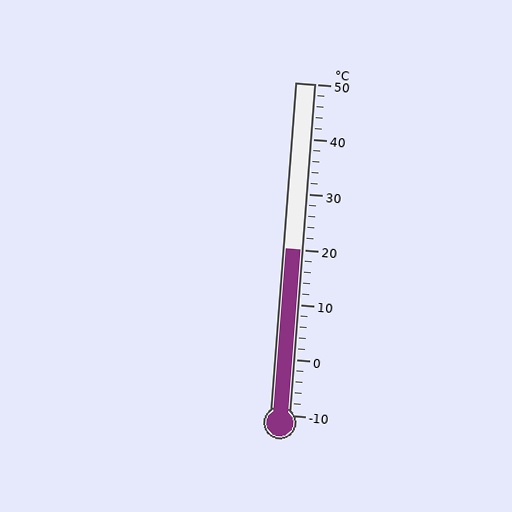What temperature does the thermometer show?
The thermometer shows approximately 20°C.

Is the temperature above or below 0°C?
The temperature is above 0°C.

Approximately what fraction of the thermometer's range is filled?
The thermometer is filled to approximately 50% of its range.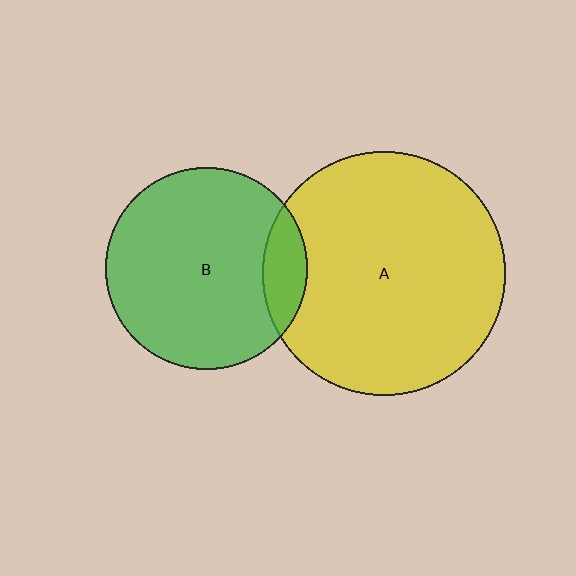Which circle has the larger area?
Circle A (yellow).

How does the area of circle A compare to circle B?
Approximately 1.4 times.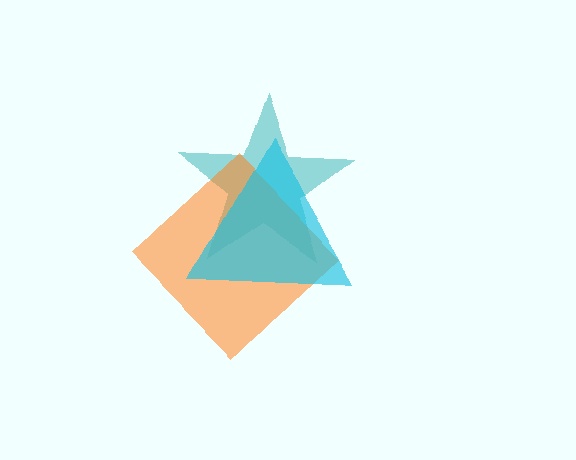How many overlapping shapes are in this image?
There are 3 overlapping shapes in the image.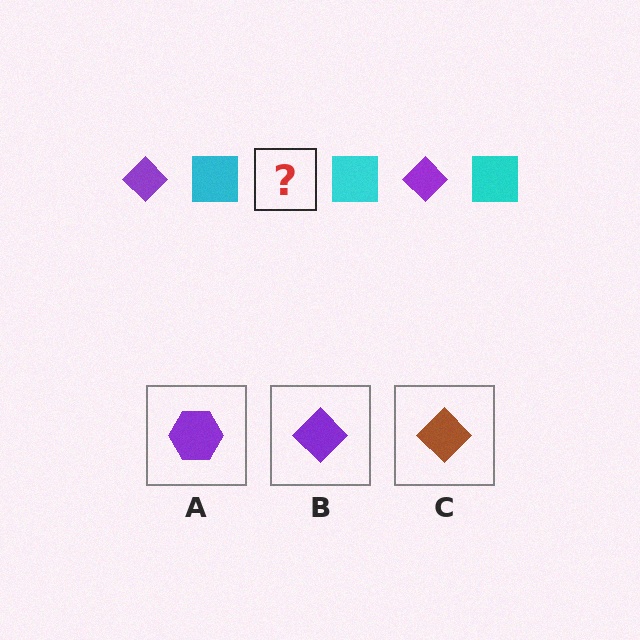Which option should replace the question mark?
Option B.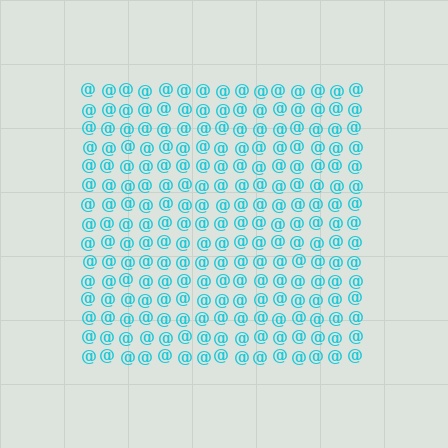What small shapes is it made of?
It is made of small at signs.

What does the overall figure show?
The overall figure shows a square.